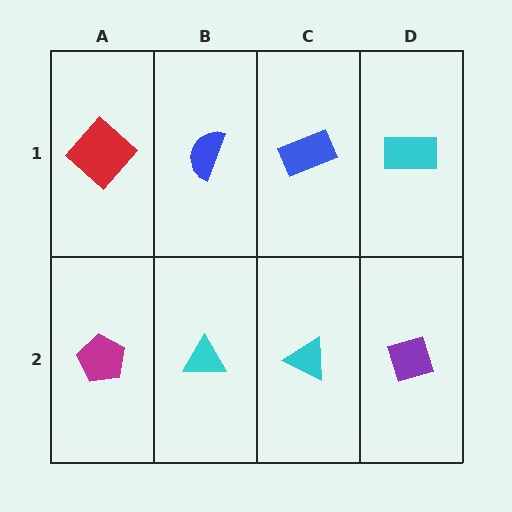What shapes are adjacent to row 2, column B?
A blue semicircle (row 1, column B), a magenta pentagon (row 2, column A), a cyan triangle (row 2, column C).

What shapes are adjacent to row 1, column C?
A cyan triangle (row 2, column C), a blue semicircle (row 1, column B), a cyan rectangle (row 1, column D).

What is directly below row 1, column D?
A purple diamond.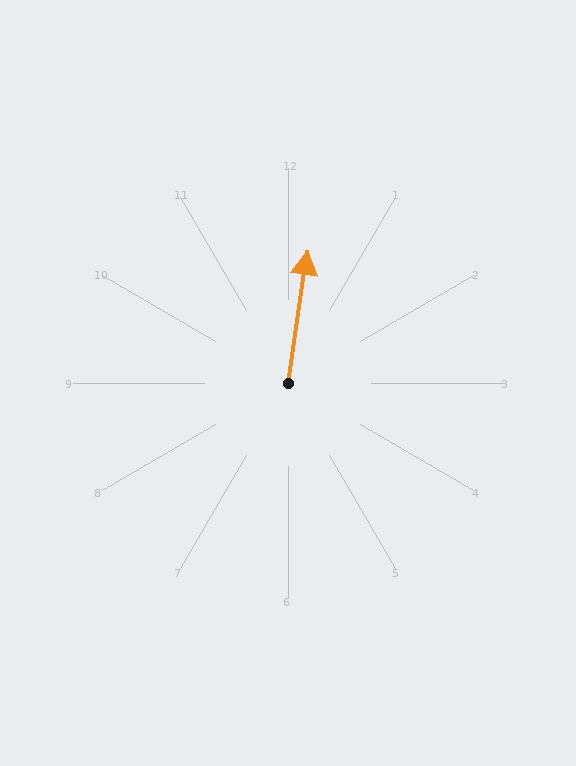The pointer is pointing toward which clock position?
Roughly 12 o'clock.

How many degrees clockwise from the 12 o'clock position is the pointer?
Approximately 8 degrees.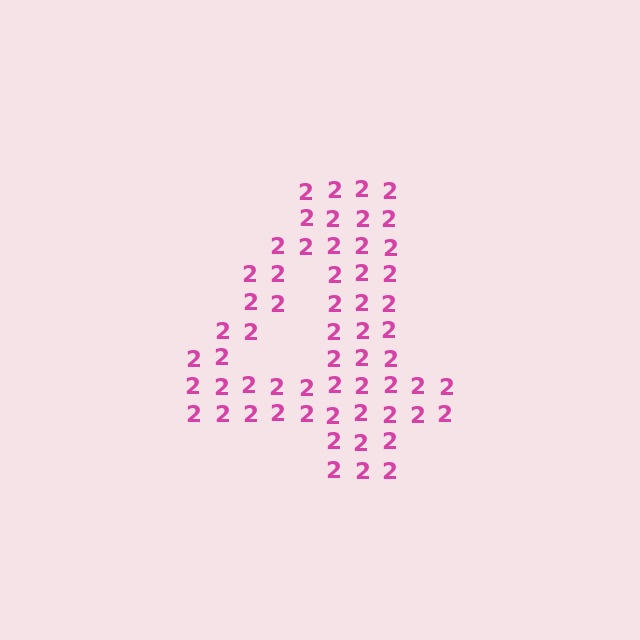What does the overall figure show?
The overall figure shows the digit 4.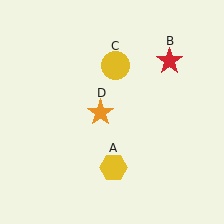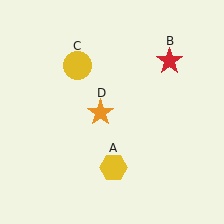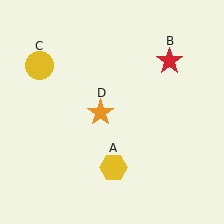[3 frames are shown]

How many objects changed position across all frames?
1 object changed position: yellow circle (object C).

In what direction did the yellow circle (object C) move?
The yellow circle (object C) moved left.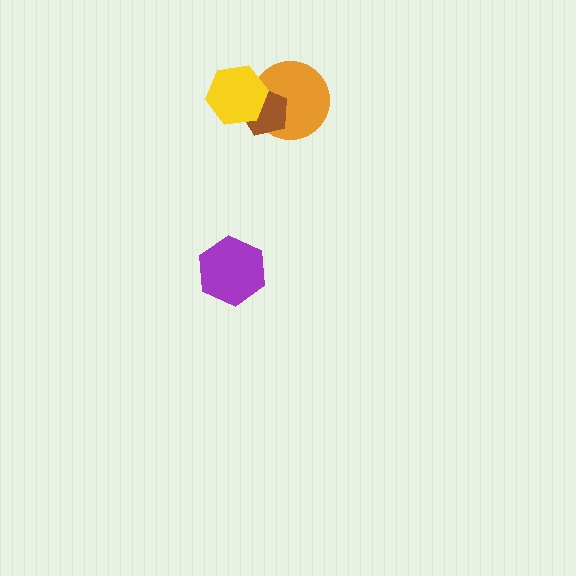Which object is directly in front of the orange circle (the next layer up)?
The brown pentagon is directly in front of the orange circle.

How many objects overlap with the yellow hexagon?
2 objects overlap with the yellow hexagon.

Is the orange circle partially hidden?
Yes, it is partially covered by another shape.